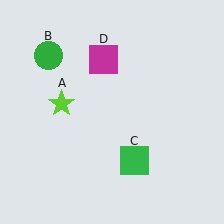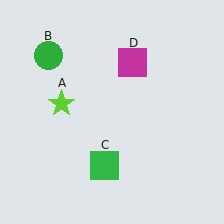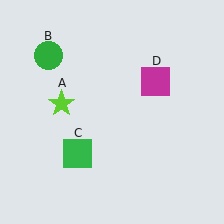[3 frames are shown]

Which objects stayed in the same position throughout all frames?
Lime star (object A) and green circle (object B) remained stationary.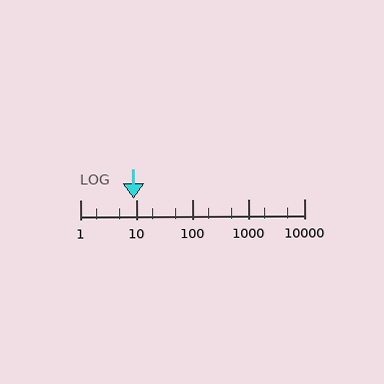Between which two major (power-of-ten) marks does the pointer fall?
The pointer is between 1 and 10.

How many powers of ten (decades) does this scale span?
The scale spans 4 decades, from 1 to 10000.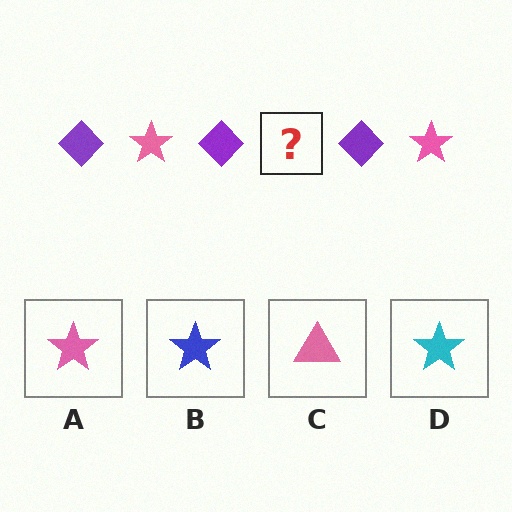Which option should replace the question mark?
Option A.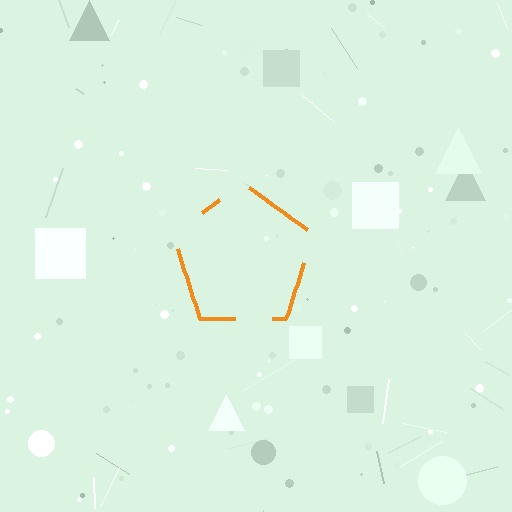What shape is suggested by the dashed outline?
The dashed outline suggests a pentagon.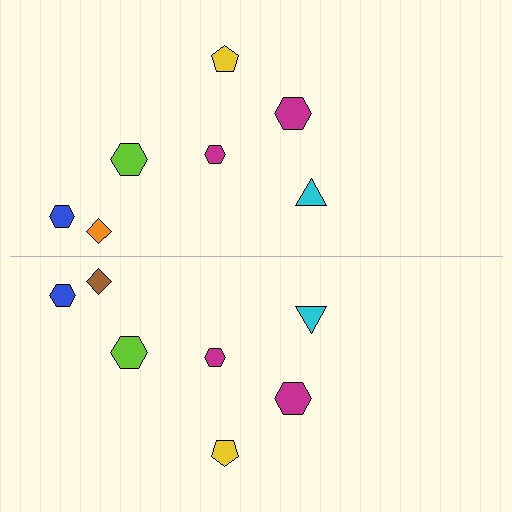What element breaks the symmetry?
The brown diamond on the bottom side breaks the symmetry — its mirror counterpart is orange.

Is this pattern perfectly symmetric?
No, the pattern is not perfectly symmetric. The brown diamond on the bottom side breaks the symmetry — its mirror counterpart is orange.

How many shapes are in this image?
There are 14 shapes in this image.